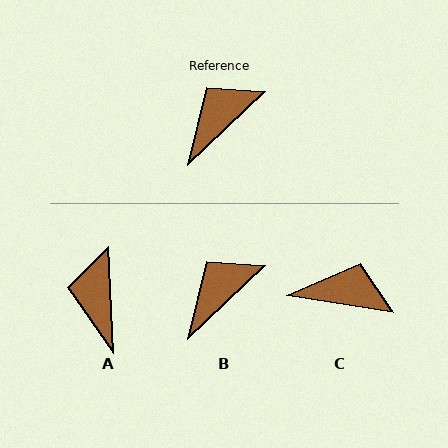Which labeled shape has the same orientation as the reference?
B.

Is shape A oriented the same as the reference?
No, it is off by about 49 degrees.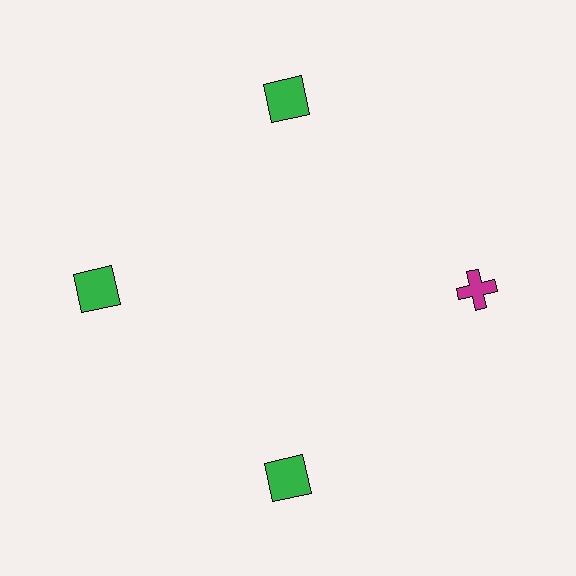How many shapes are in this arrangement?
There are 4 shapes arranged in a ring pattern.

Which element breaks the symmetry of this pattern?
The magenta cross at roughly the 3 o'clock position breaks the symmetry. All other shapes are green squares.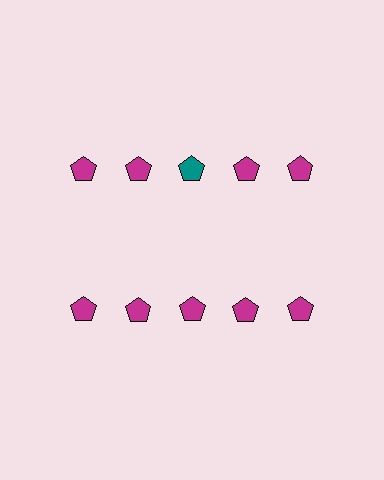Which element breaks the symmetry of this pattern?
The teal pentagon in the top row, center column breaks the symmetry. All other shapes are magenta pentagons.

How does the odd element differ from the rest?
It has a different color: teal instead of magenta.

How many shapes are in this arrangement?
There are 10 shapes arranged in a grid pattern.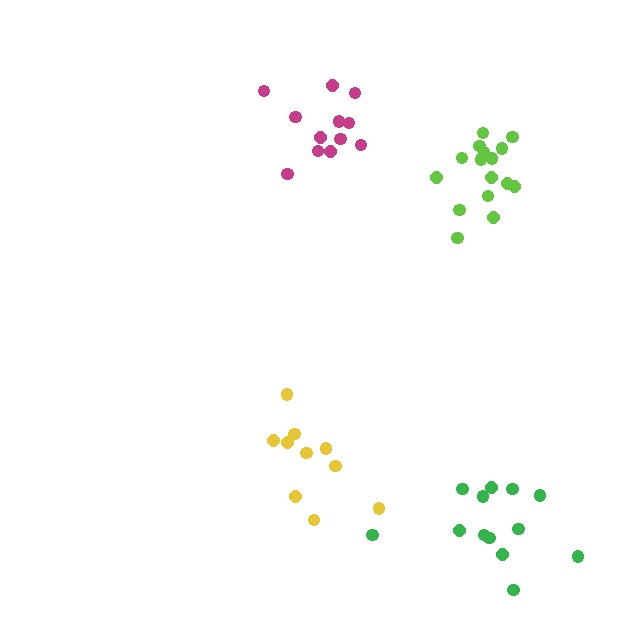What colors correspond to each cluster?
The clusters are colored: yellow, magenta, lime, green.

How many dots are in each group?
Group 1: 10 dots, Group 2: 12 dots, Group 3: 16 dots, Group 4: 13 dots (51 total).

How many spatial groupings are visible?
There are 4 spatial groupings.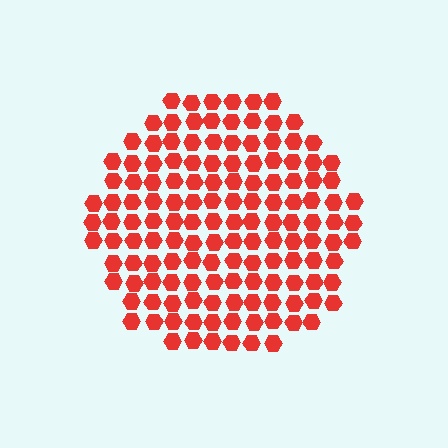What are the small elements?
The small elements are hexagons.